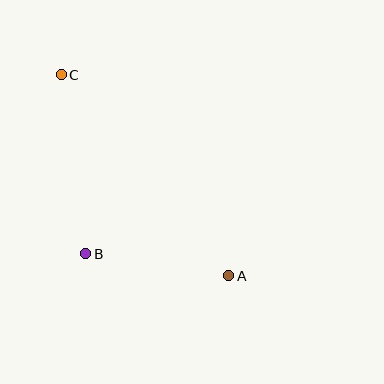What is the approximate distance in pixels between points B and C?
The distance between B and C is approximately 181 pixels.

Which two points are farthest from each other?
Points A and C are farthest from each other.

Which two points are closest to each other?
Points A and B are closest to each other.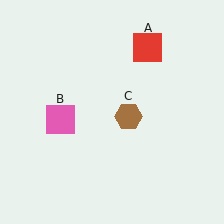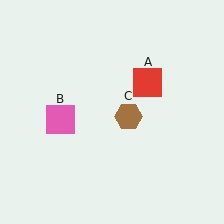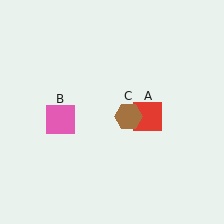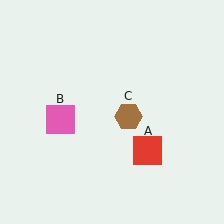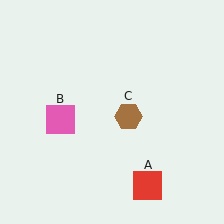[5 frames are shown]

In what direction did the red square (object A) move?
The red square (object A) moved down.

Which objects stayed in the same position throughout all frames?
Pink square (object B) and brown hexagon (object C) remained stationary.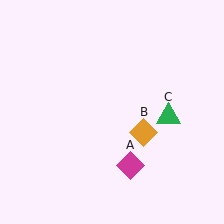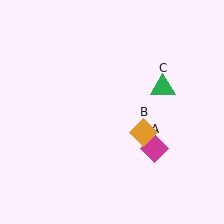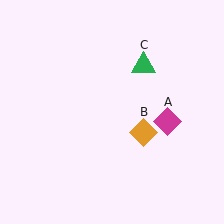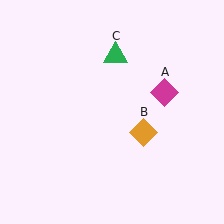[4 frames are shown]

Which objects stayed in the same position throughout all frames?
Orange diamond (object B) remained stationary.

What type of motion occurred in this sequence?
The magenta diamond (object A), green triangle (object C) rotated counterclockwise around the center of the scene.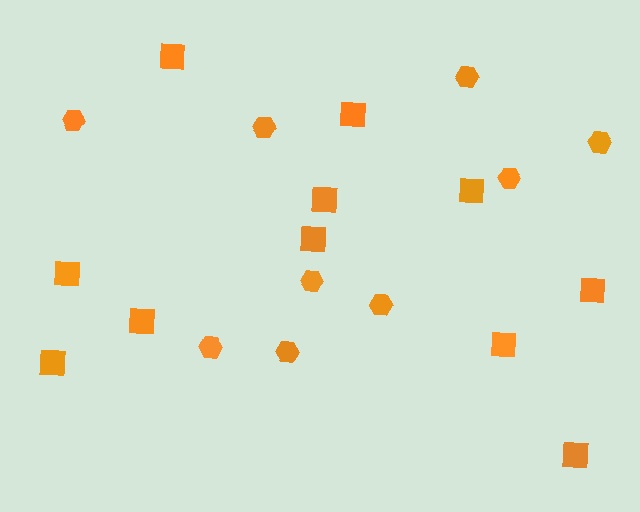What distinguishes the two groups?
There are 2 groups: one group of squares (11) and one group of hexagons (9).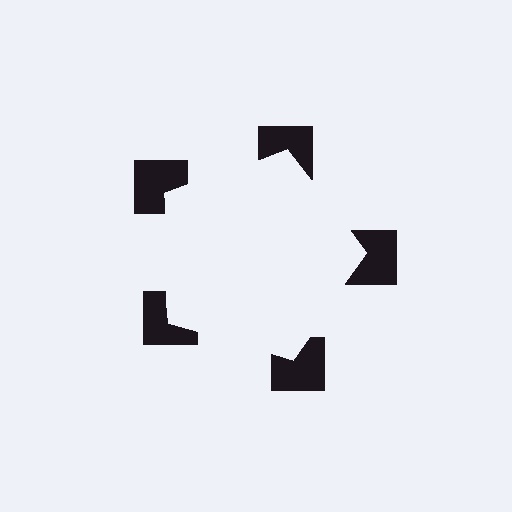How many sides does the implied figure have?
5 sides.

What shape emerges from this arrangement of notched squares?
An illusory pentagon — its edges are inferred from the aligned wedge cuts in the notched squares, not physically drawn.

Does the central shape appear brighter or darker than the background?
It typically appears slightly brighter than the background, even though no actual brightness change is drawn.